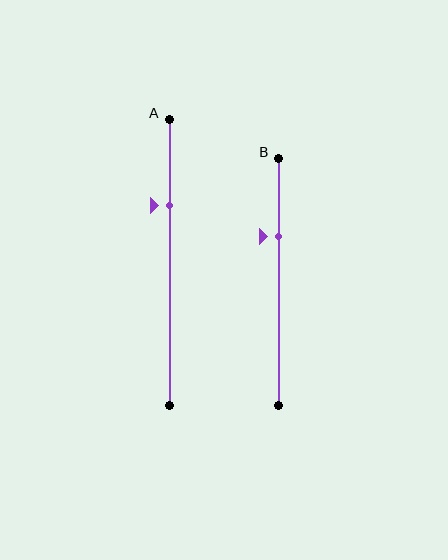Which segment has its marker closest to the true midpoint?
Segment B has its marker closest to the true midpoint.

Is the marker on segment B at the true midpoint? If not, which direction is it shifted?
No, the marker on segment B is shifted upward by about 18% of the segment length.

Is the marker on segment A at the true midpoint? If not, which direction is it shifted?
No, the marker on segment A is shifted upward by about 20% of the segment length.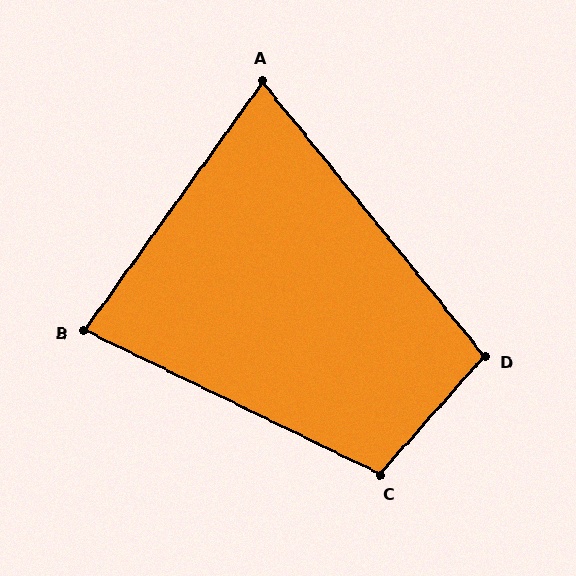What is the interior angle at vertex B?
Approximately 80 degrees (acute).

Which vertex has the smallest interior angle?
A, at approximately 75 degrees.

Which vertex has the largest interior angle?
C, at approximately 105 degrees.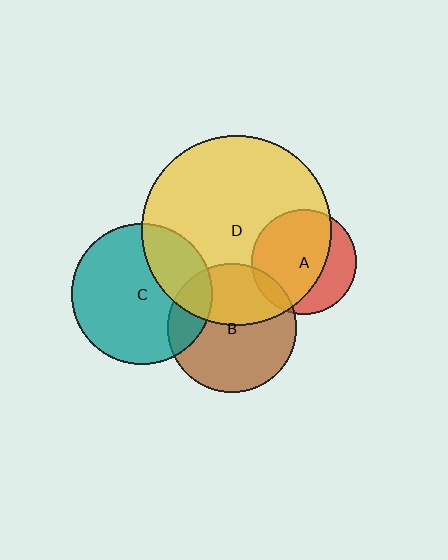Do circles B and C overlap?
Yes.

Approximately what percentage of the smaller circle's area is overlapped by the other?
Approximately 20%.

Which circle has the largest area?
Circle D (yellow).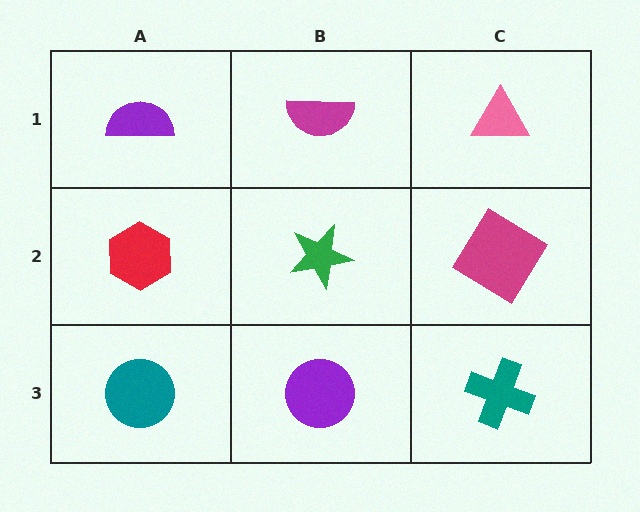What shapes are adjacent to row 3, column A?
A red hexagon (row 2, column A), a purple circle (row 3, column B).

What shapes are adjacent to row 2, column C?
A pink triangle (row 1, column C), a teal cross (row 3, column C), a green star (row 2, column B).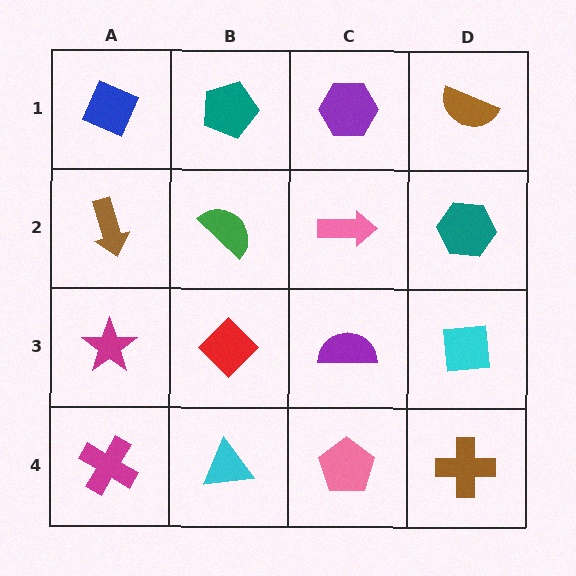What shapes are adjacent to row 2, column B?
A teal pentagon (row 1, column B), a red diamond (row 3, column B), a brown arrow (row 2, column A), a pink arrow (row 2, column C).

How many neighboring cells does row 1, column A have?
2.